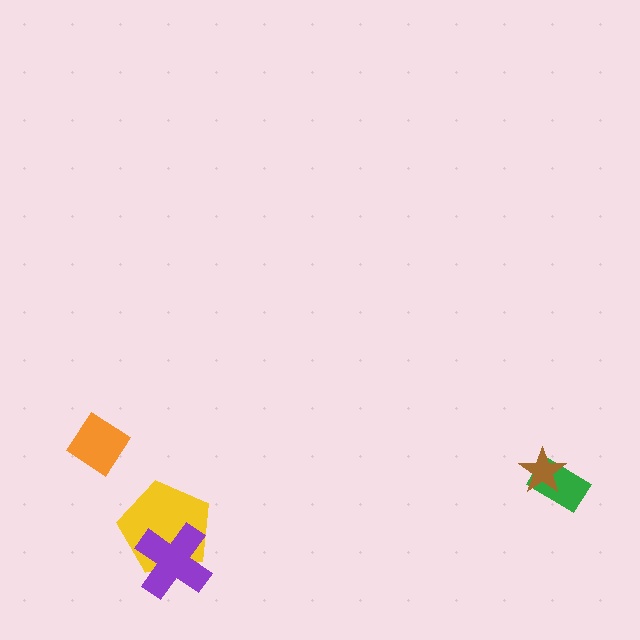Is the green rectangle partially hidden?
Yes, it is partially covered by another shape.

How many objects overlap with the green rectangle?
1 object overlaps with the green rectangle.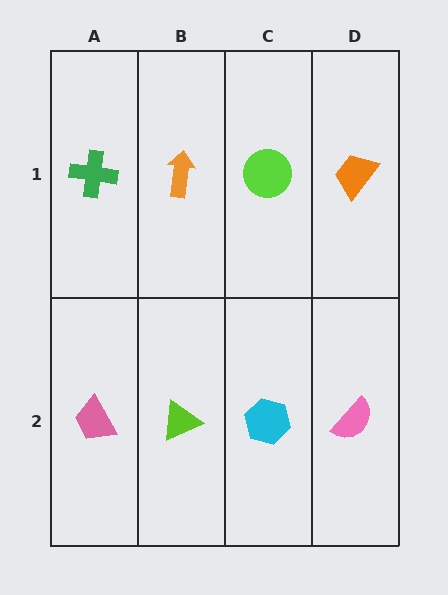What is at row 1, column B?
An orange arrow.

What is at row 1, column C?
A lime circle.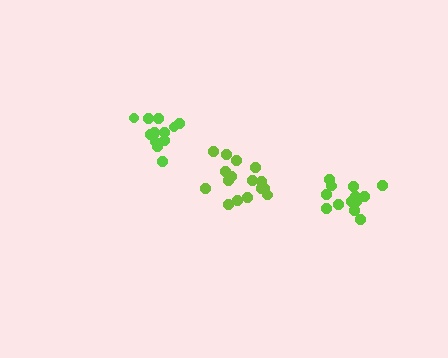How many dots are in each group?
Group 1: 14 dots, Group 2: 13 dots, Group 3: 16 dots (43 total).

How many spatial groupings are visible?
There are 3 spatial groupings.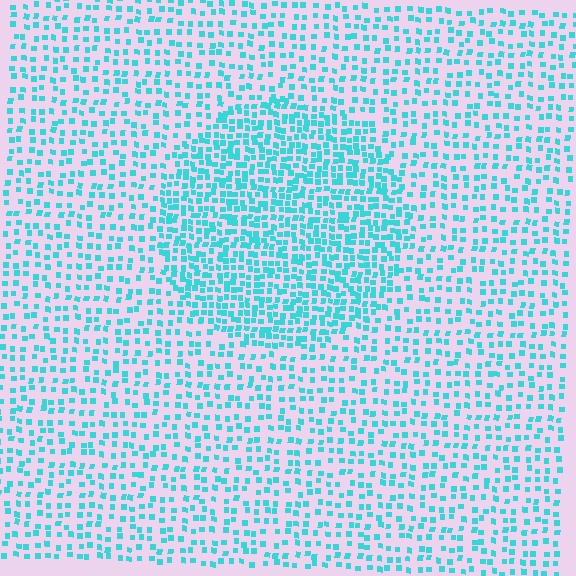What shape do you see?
I see a circle.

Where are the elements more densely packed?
The elements are more densely packed inside the circle boundary.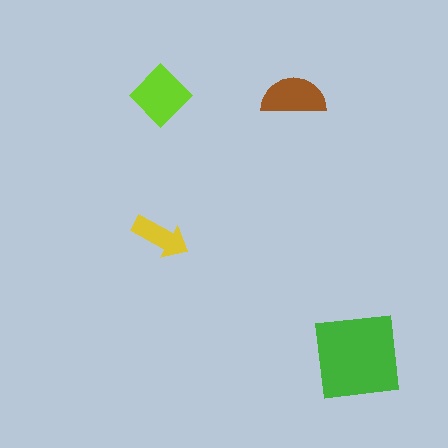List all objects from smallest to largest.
The yellow arrow, the brown semicircle, the lime diamond, the green square.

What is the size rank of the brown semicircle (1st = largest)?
3rd.